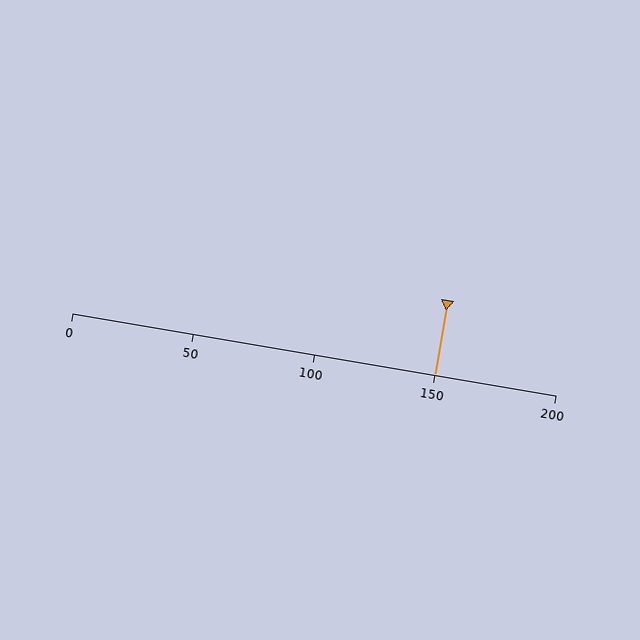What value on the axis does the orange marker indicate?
The marker indicates approximately 150.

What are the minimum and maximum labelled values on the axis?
The axis runs from 0 to 200.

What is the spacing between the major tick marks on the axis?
The major ticks are spaced 50 apart.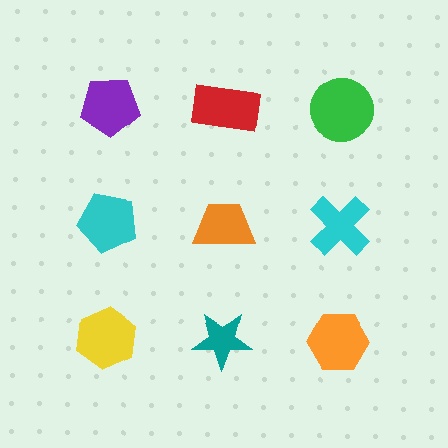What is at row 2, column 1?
A cyan pentagon.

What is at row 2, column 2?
An orange trapezoid.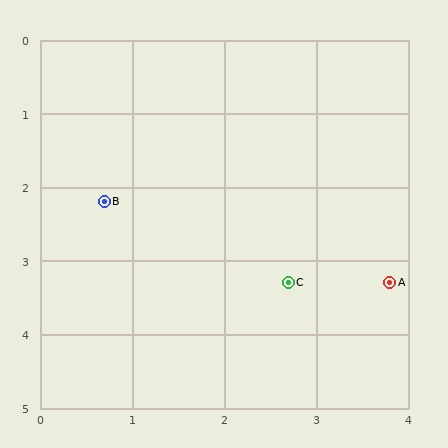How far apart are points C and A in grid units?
Points C and A are about 1.1 grid units apart.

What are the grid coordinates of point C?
Point C is at approximately (2.7, 3.3).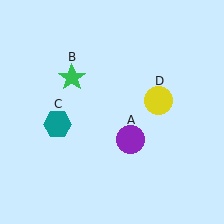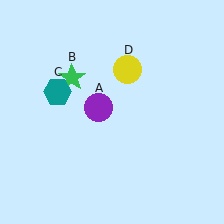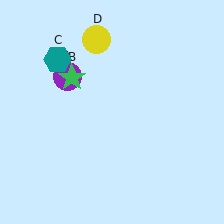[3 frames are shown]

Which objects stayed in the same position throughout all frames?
Green star (object B) remained stationary.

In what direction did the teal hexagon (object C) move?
The teal hexagon (object C) moved up.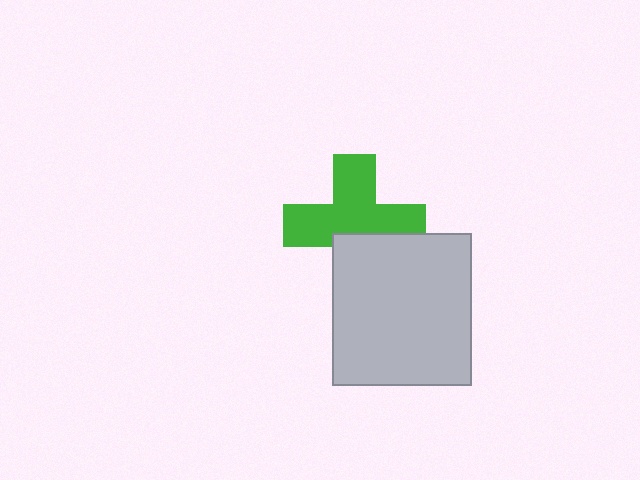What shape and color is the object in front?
The object in front is a light gray rectangle.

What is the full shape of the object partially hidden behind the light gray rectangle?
The partially hidden object is a green cross.